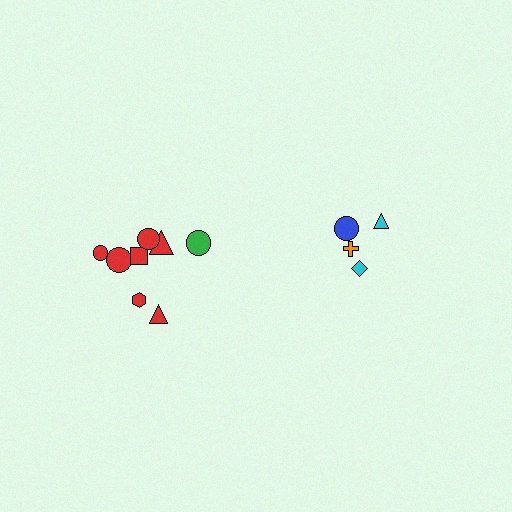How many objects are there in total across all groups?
There are 12 objects.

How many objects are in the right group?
There are 4 objects.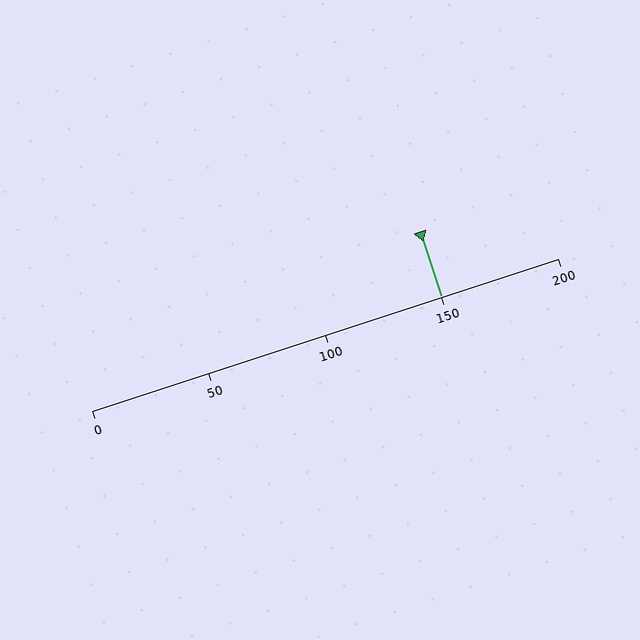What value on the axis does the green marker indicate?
The marker indicates approximately 150.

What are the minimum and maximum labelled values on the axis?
The axis runs from 0 to 200.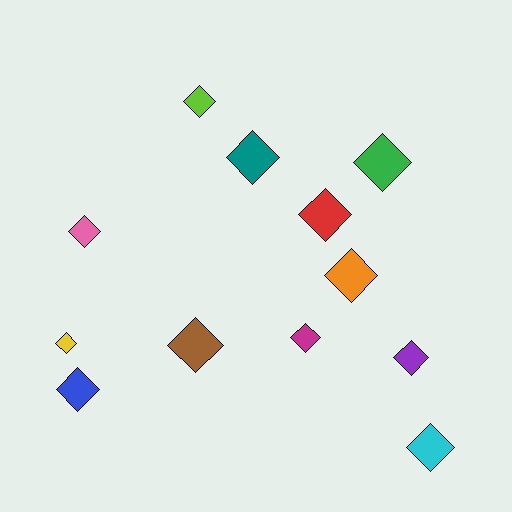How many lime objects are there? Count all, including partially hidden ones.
There is 1 lime object.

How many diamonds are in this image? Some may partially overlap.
There are 12 diamonds.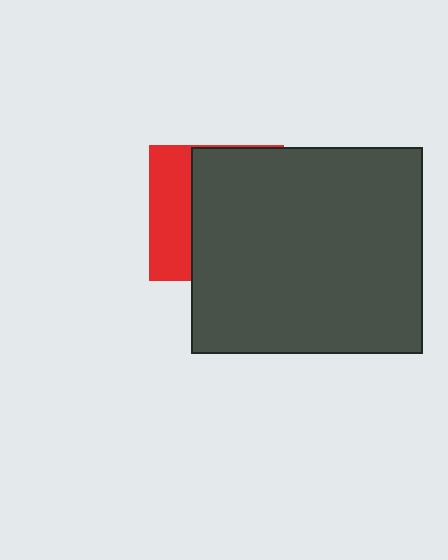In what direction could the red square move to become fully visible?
The red square could move left. That would shift it out from behind the dark gray rectangle entirely.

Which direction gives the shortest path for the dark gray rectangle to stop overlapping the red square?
Moving right gives the shortest separation.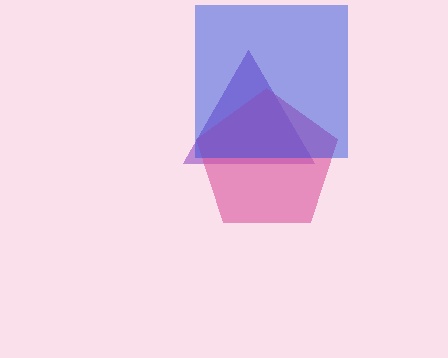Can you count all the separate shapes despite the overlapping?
Yes, there are 3 separate shapes.